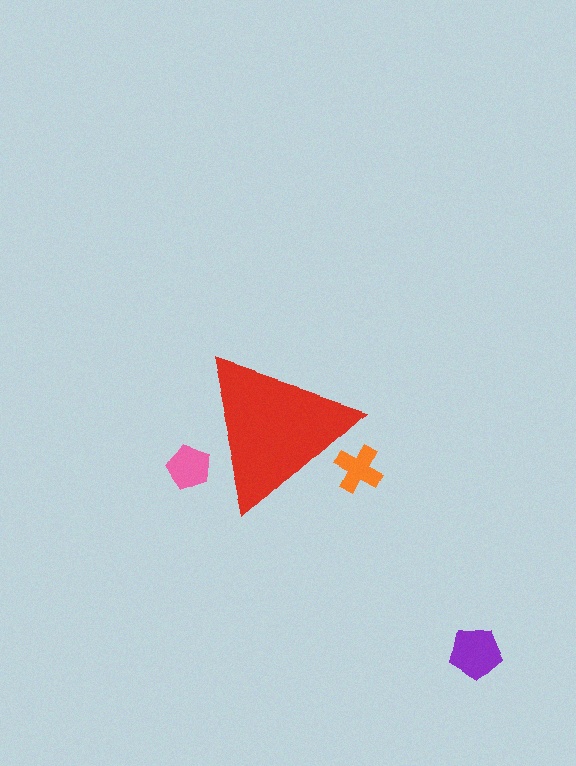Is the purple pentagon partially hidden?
No, the purple pentagon is fully visible.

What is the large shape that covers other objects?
A red triangle.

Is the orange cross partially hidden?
Yes, the orange cross is partially hidden behind the red triangle.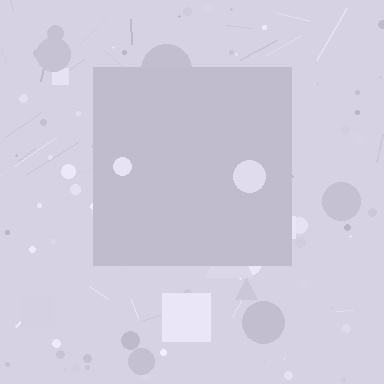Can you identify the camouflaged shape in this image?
The camouflaged shape is a square.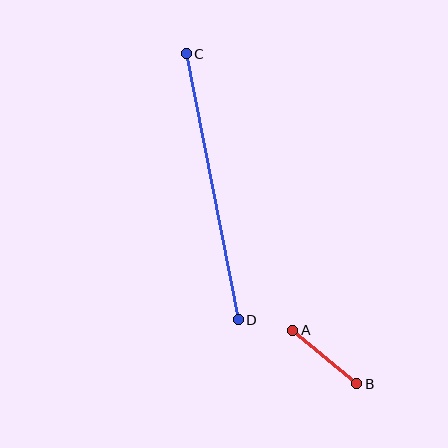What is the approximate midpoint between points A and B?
The midpoint is at approximately (325, 357) pixels.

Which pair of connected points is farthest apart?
Points C and D are farthest apart.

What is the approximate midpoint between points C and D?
The midpoint is at approximately (212, 187) pixels.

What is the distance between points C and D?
The distance is approximately 271 pixels.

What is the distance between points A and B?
The distance is approximately 83 pixels.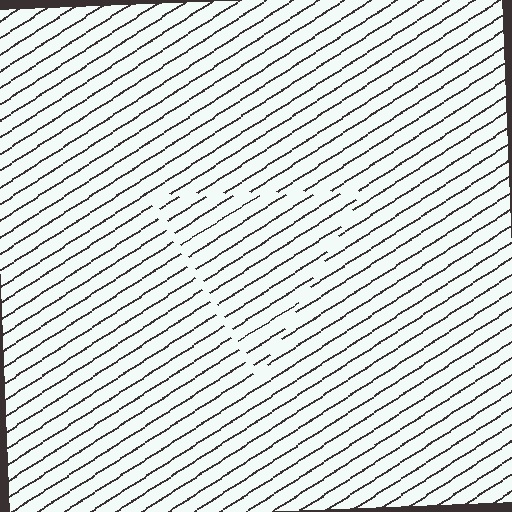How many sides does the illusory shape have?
3 sides — the line-ends trace a triangle.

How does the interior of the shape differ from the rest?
The interior of the shape contains the same grating, shifted by half a period — the contour is defined by the phase discontinuity where line-ends from the inner and outer gratings abut.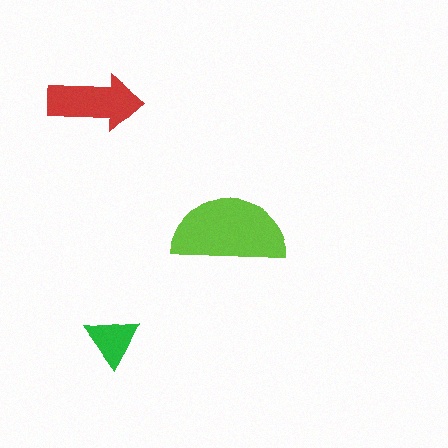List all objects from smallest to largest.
The green triangle, the red arrow, the lime semicircle.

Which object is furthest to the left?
The red arrow is leftmost.